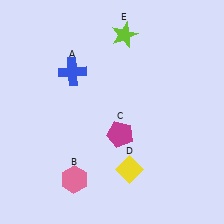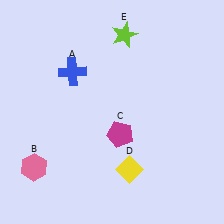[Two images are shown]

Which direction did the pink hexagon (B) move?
The pink hexagon (B) moved left.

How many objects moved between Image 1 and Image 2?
1 object moved between the two images.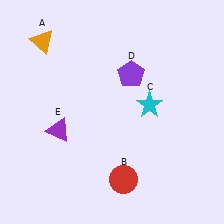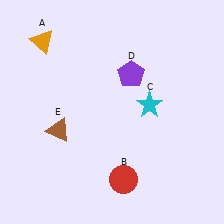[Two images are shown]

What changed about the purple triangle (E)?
In Image 1, E is purple. In Image 2, it changed to brown.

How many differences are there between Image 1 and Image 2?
There is 1 difference between the two images.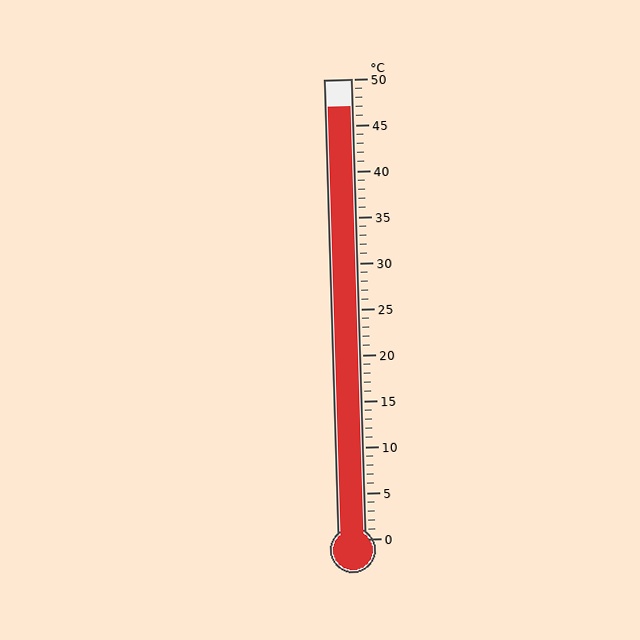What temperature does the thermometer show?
The thermometer shows approximately 47°C.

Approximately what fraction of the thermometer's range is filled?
The thermometer is filled to approximately 95% of its range.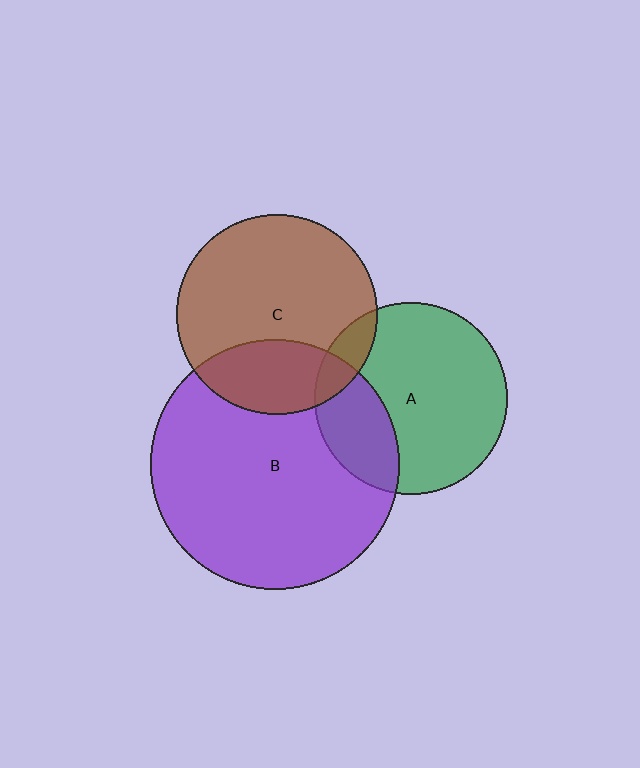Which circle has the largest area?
Circle B (purple).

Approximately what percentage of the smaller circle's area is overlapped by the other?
Approximately 25%.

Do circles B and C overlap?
Yes.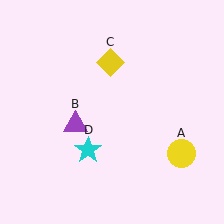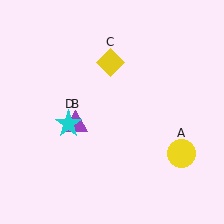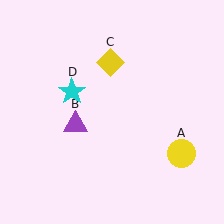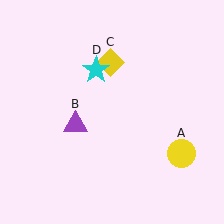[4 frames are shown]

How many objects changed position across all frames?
1 object changed position: cyan star (object D).